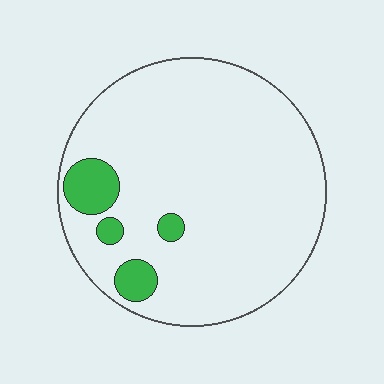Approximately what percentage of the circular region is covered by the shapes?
Approximately 10%.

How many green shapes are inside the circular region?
4.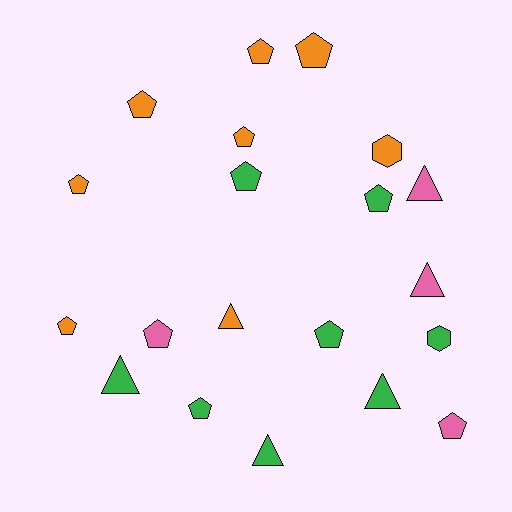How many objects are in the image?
There are 20 objects.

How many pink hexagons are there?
There are no pink hexagons.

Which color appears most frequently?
Green, with 8 objects.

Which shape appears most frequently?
Pentagon, with 12 objects.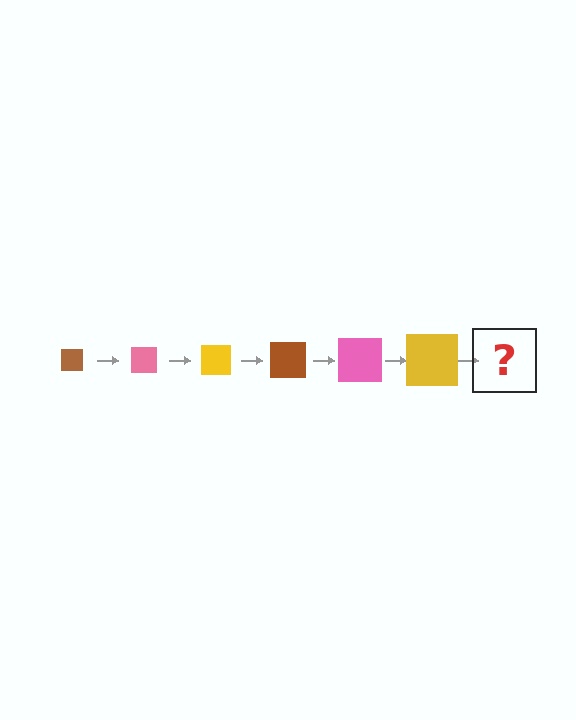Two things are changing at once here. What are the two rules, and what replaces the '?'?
The two rules are that the square grows larger each step and the color cycles through brown, pink, and yellow. The '?' should be a brown square, larger than the previous one.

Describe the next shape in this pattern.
It should be a brown square, larger than the previous one.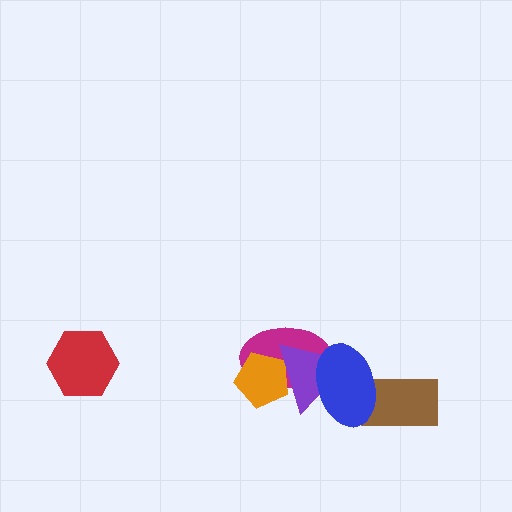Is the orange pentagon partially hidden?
Yes, it is partially covered by another shape.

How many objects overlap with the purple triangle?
3 objects overlap with the purple triangle.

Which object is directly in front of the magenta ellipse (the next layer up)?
The orange pentagon is directly in front of the magenta ellipse.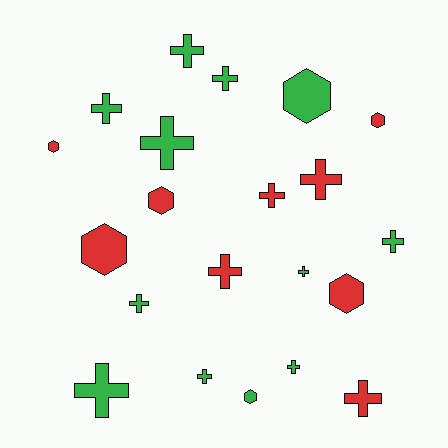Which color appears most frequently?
Green, with 12 objects.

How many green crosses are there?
There are 10 green crosses.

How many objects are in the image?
There are 21 objects.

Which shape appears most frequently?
Cross, with 14 objects.